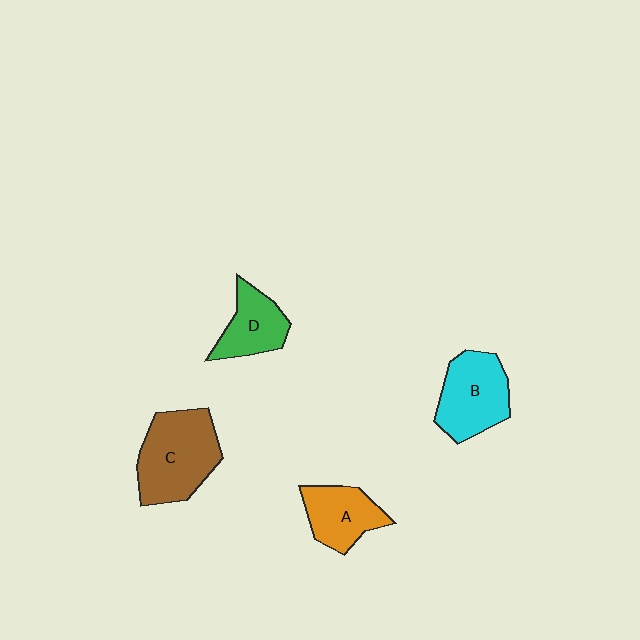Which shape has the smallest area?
Shape D (green).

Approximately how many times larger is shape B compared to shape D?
Approximately 1.4 times.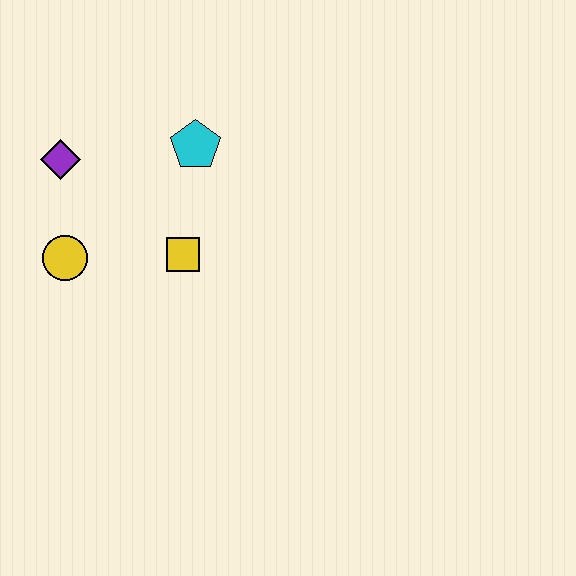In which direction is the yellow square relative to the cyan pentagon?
The yellow square is below the cyan pentagon.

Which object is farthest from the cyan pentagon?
The yellow circle is farthest from the cyan pentagon.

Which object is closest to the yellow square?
The cyan pentagon is closest to the yellow square.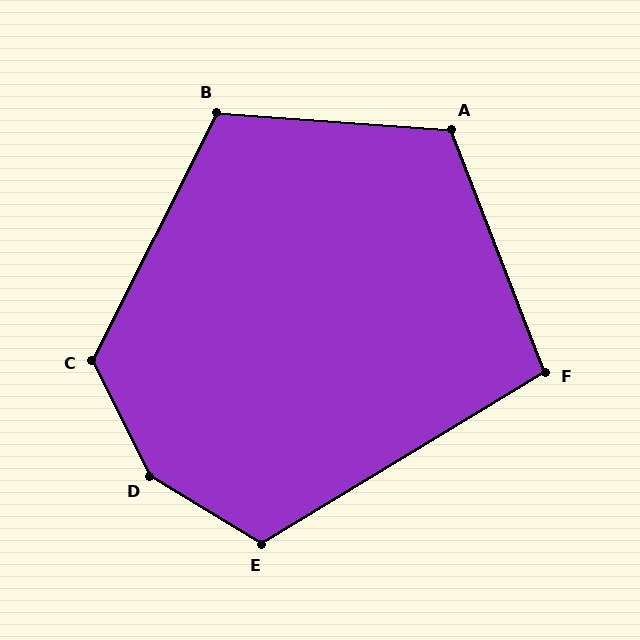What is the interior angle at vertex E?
Approximately 118 degrees (obtuse).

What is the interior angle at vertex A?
Approximately 115 degrees (obtuse).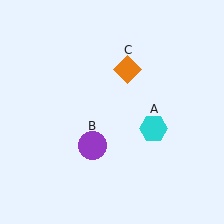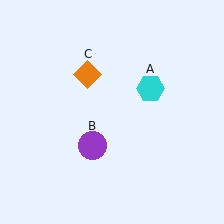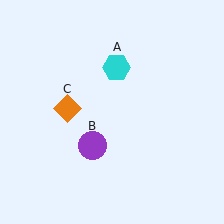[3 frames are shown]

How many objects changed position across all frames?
2 objects changed position: cyan hexagon (object A), orange diamond (object C).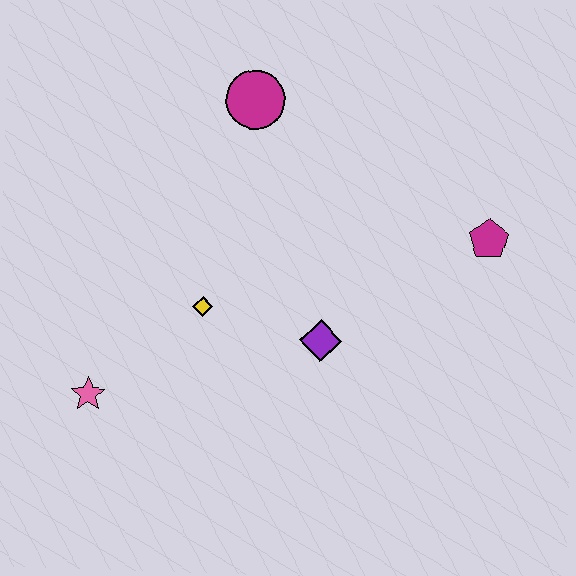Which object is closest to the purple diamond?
The yellow diamond is closest to the purple diamond.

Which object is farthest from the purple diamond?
The magenta circle is farthest from the purple diamond.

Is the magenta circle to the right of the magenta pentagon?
No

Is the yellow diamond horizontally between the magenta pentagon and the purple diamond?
No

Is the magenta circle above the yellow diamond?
Yes